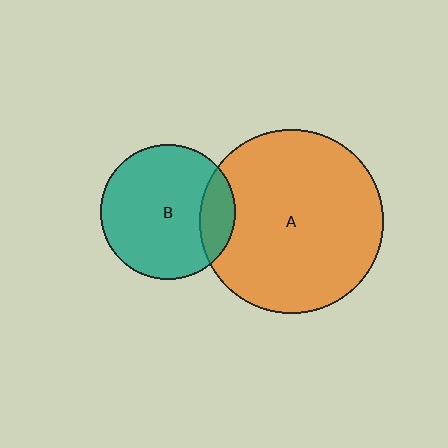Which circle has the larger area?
Circle A (orange).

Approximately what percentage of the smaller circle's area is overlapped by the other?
Approximately 15%.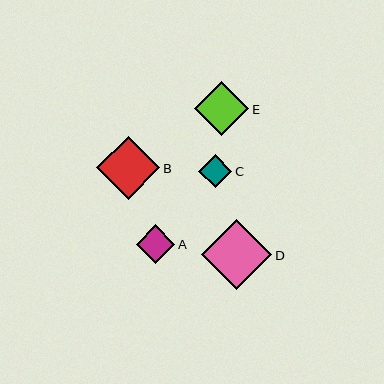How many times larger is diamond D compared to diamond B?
Diamond D is approximately 1.1 times the size of diamond B.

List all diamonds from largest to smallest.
From largest to smallest: D, B, E, A, C.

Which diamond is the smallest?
Diamond C is the smallest with a size of approximately 33 pixels.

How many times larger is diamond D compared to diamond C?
Diamond D is approximately 2.1 times the size of diamond C.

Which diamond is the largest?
Diamond D is the largest with a size of approximately 70 pixels.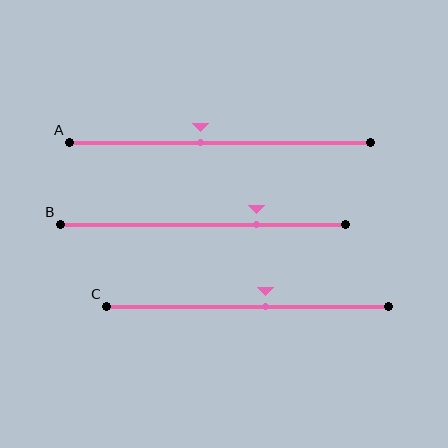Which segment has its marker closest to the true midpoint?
Segment A has its marker closest to the true midpoint.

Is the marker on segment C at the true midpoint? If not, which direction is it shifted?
No, the marker on segment C is shifted to the right by about 6% of the segment length.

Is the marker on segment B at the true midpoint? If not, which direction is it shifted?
No, the marker on segment B is shifted to the right by about 19% of the segment length.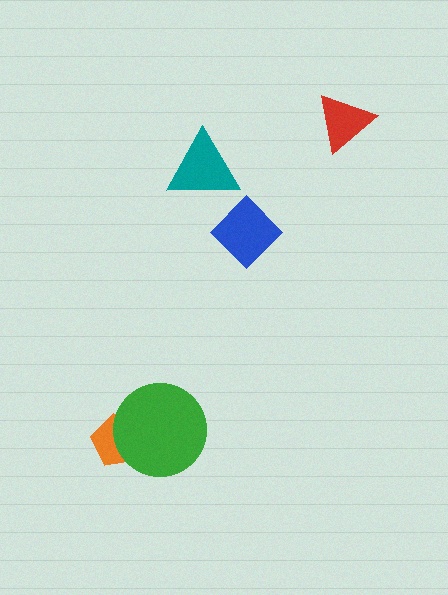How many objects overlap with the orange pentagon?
1 object overlaps with the orange pentagon.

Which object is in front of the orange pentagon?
The green circle is in front of the orange pentagon.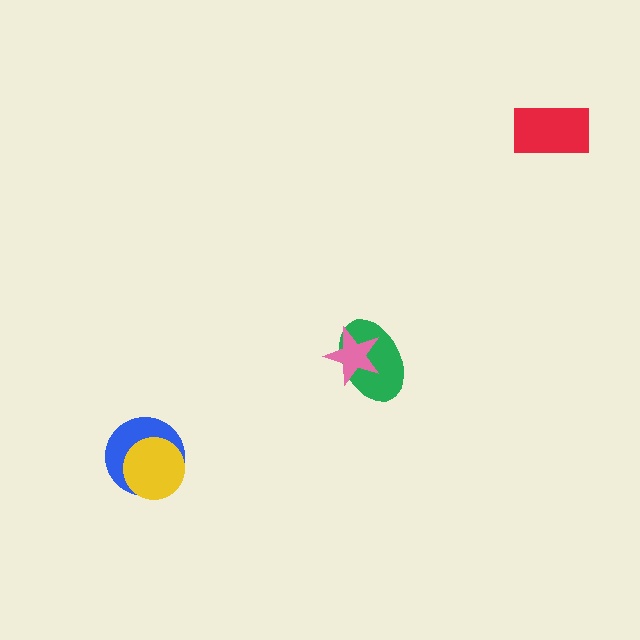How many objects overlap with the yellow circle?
1 object overlaps with the yellow circle.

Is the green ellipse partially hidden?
Yes, it is partially covered by another shape.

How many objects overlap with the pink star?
1 object overlaps with the pink star.